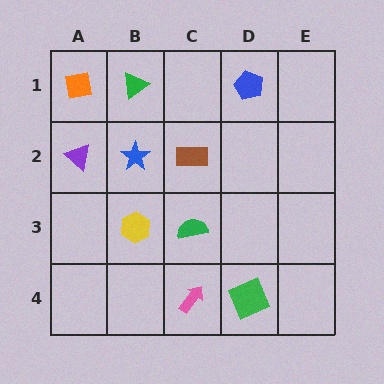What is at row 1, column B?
A green triangle.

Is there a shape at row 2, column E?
No, that cell is empty.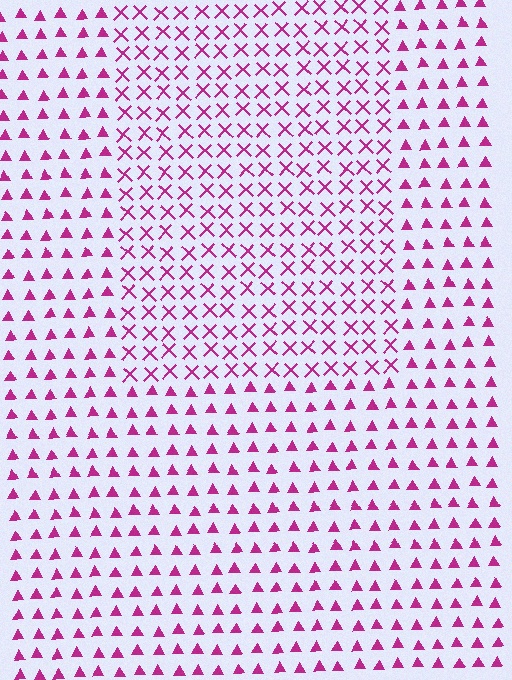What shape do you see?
I see a rectangle.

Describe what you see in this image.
The image is filled with small magenta elements arranged in a uniform grid. A rectangle-shaped region contains X marks, while the surrounding area contains triangles. The boundary is defined purely by the change in element shape.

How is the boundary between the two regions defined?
The boundary is defined by a change in element shape: X marks inside vs. triangles outside. All elements share the same color and spacing.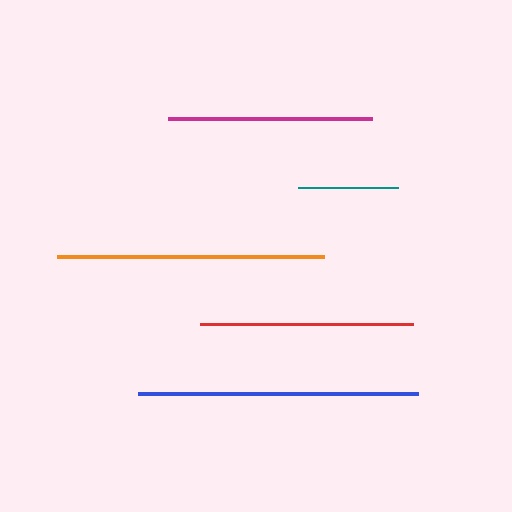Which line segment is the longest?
The blue line is the longest at approximately 280 pixels.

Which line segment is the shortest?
The teal line is the shortest at approximately 100 pixels.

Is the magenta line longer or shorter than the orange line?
The orange line is longer than the magenta line.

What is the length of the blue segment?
The blue segment is approximately 280 pixels long.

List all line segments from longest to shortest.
From longest to shortest: blue, orange, red, magenta, teal.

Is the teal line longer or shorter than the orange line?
The orange line is longer than the teal line.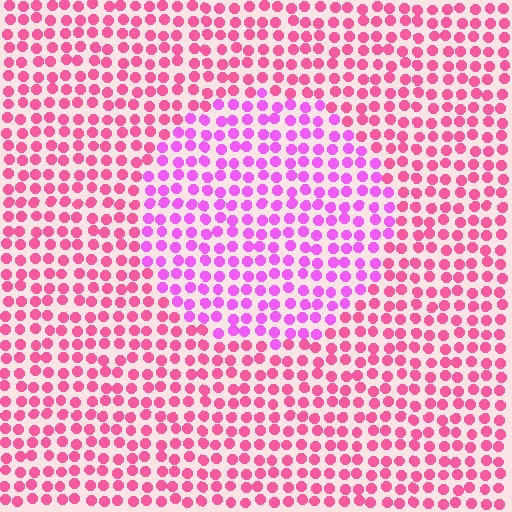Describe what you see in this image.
The image is filled with small pink elements in a uniform arrangement. A circle-shaped region is visible where the elements are tinted to a slightly different hue, forming a subtle color boundary.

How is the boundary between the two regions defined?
The boundary is defined purely by a slight shift in hue (about 35 degrees). Spacing, size, and orientation are identical on both sides.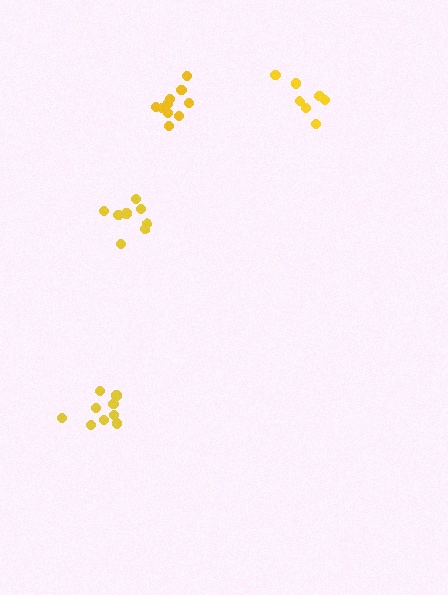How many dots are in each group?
Group 1: 9 dots, Group 2: 10 dots, Group 3: 7 dots, Group 4: 8 dots (34 total).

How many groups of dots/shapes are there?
There are 4 groups.